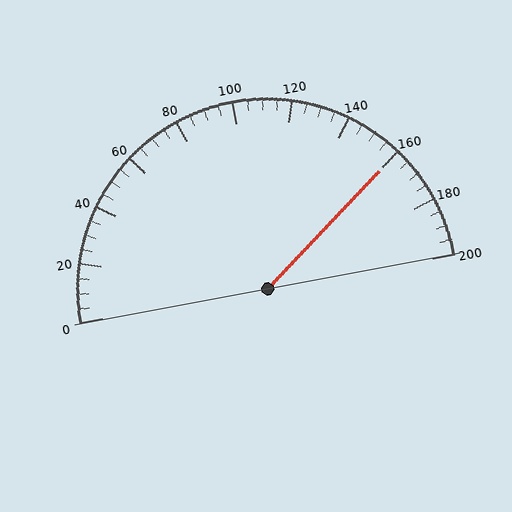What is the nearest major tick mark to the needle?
The nearest major tick mark is 160.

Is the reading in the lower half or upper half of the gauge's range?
The reading is in the upper half of the range (0 to 200).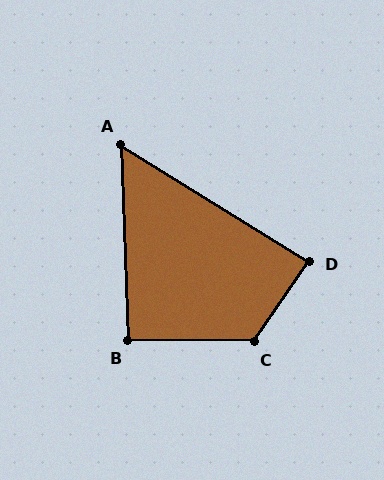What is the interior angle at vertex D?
Approximately 87 degrees (approximately right).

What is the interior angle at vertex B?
Approximately 93 degrees (approximately right).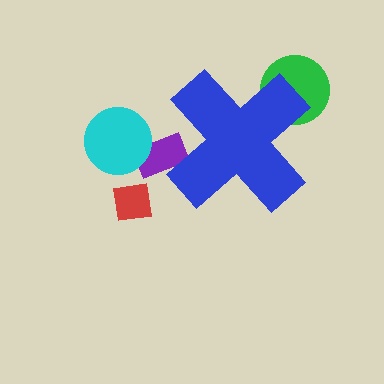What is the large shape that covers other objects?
A blue cross.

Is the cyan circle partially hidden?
No, the cyan circle is fully visible.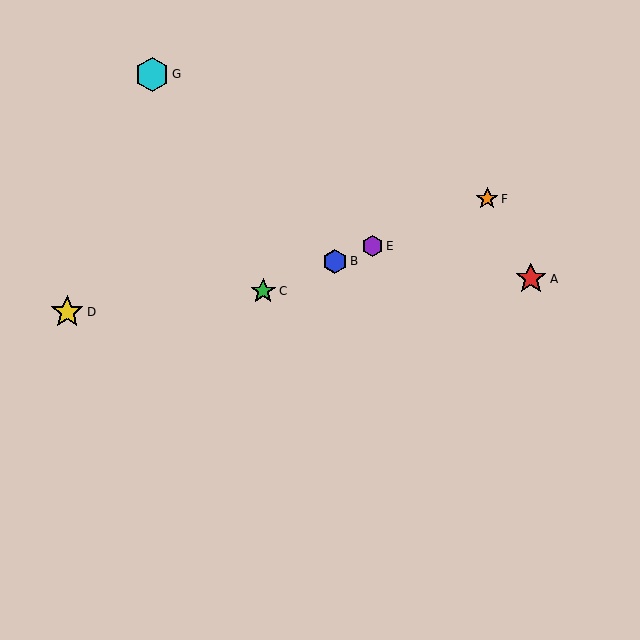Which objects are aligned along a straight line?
Objects B, C, E, F are aligned along a straight line.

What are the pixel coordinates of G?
Object G is at (152, 74).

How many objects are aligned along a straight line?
4 objects (B, C, E, F) are aligned along a straight line.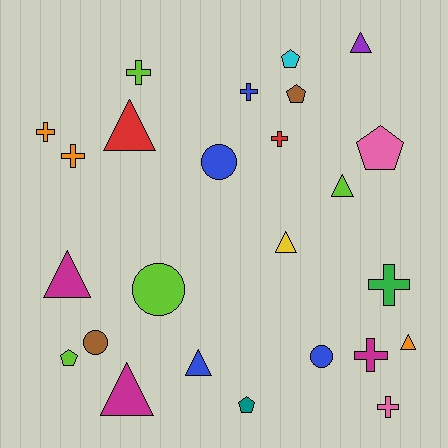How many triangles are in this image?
There are 8 triangles.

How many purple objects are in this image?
There is 1 purple object.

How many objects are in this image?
There are 25 objects.